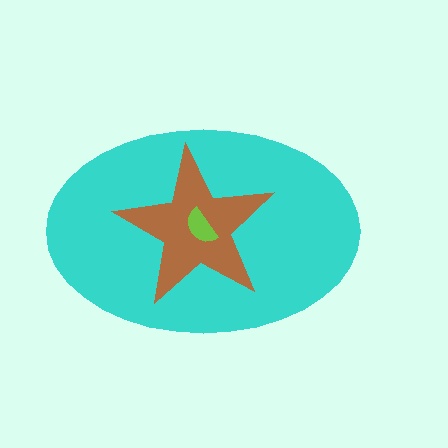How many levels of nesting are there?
3.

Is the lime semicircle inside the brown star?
Yes.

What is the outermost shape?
The cyan ellipse.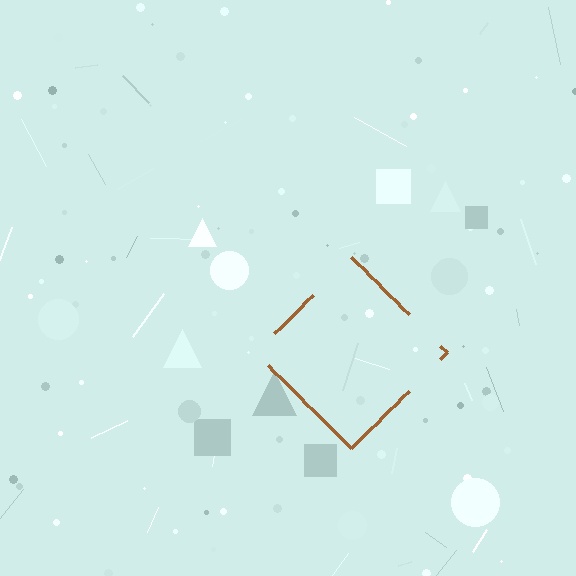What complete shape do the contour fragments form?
The contour fragments form a diamond.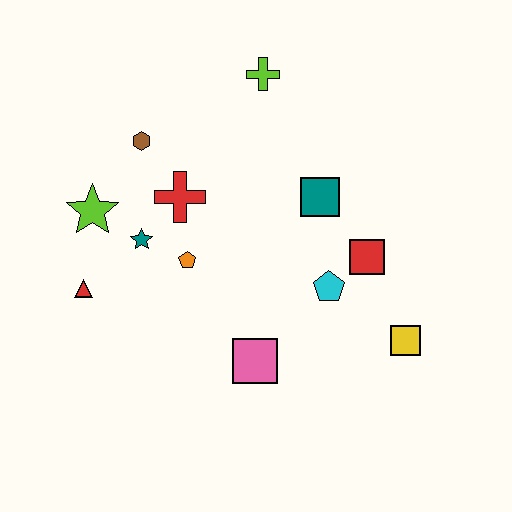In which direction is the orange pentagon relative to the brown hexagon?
The orange pentagon is below the brown hexagon.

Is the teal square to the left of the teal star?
No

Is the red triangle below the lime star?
Yes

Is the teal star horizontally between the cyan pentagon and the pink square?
No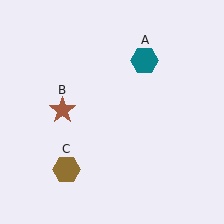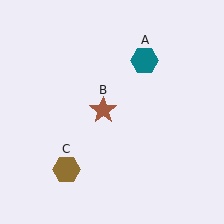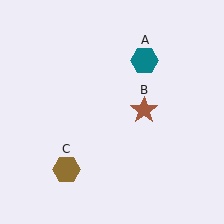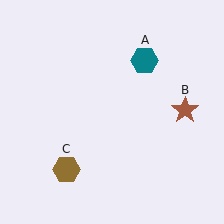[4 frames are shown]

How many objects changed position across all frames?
1 object changed position: brown star (object B).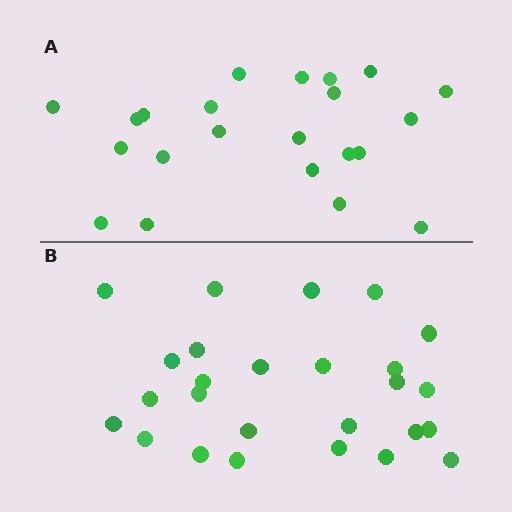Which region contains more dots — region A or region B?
Region B (the bottom region) has more dots.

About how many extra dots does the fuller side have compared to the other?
Region B has about 4 more dots than region A.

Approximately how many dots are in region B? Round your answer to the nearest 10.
About 30 dots. (The exact count is 26, which rounds to 30.)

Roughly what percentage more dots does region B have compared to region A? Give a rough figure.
About 20% more.